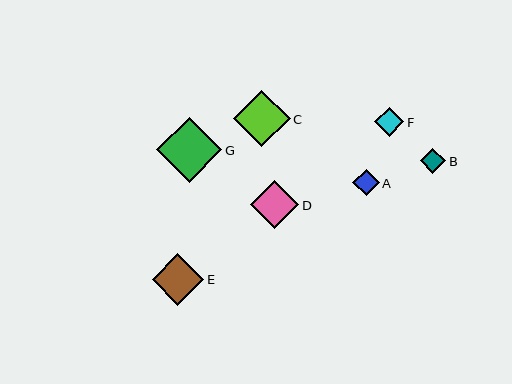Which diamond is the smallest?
Diamond B is the smallest with a size of approximately 25 pixels.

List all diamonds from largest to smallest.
From largest to smallest: G, C, E, D, F, A, B.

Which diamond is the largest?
Diamond G is the largest with a size of approximately 65 pixels.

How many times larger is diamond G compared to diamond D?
Diamond G is approximately 1.4 times the size of diamond D.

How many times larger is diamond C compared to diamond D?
Diamond C is approximately 1.2 times the size of diamond D.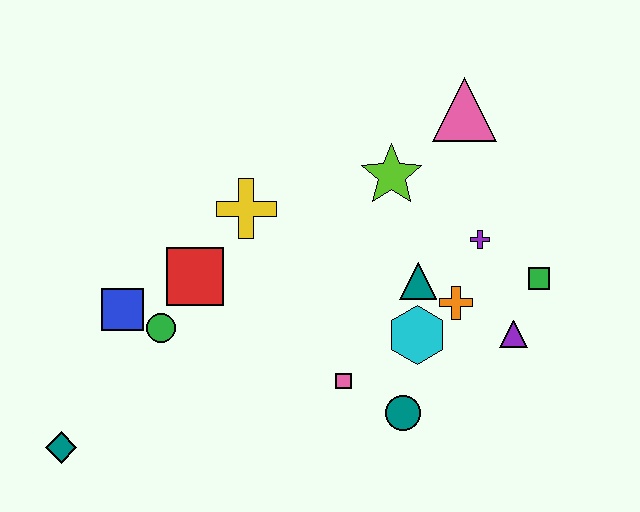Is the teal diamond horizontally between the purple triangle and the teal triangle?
No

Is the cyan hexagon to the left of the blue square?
No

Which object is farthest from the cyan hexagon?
The teal diamond is farthest from the cyan hexagon.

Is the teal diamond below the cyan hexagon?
Yes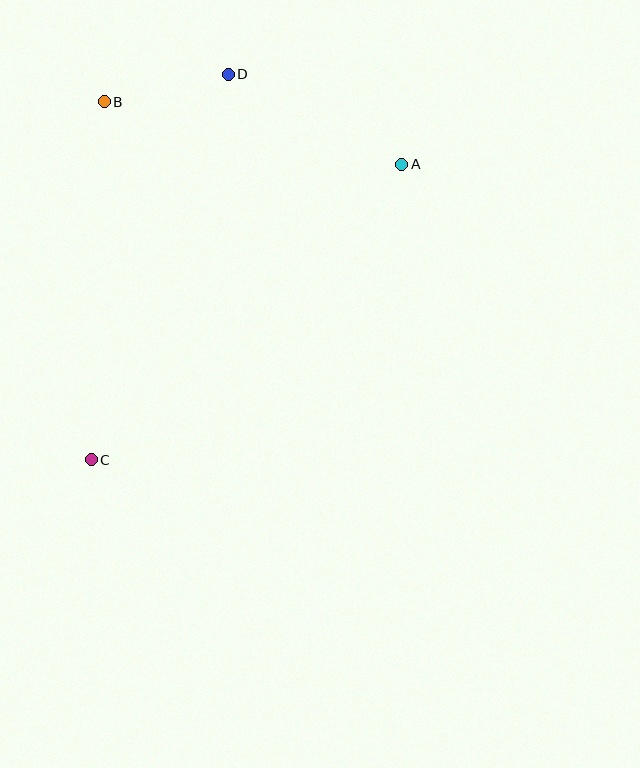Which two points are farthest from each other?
Points A and C are farthest from each other.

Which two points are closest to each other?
Points B and D are closest to each other.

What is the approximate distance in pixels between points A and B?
The distance between A and B is approximately 304 pixels.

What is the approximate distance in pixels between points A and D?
The distance between A and D is approximately 196 pixels.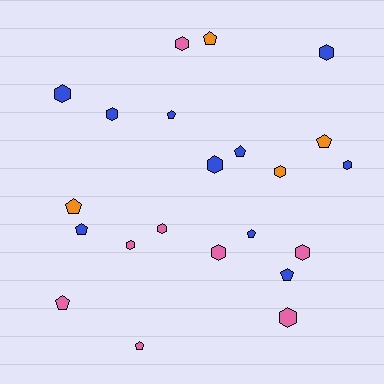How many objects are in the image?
There are 22 objects.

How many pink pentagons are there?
There are 2 pink pentagons.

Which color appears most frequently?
Blue, with 10 objects.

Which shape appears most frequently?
Hexagon, with 12 objects.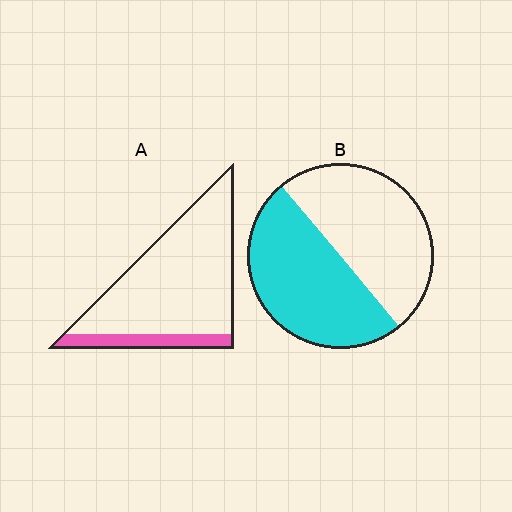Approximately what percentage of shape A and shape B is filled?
A is approximately 15% and B is approximately 50%.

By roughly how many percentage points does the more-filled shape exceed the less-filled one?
By roughly 35 percentage points (B over A).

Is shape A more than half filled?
No.